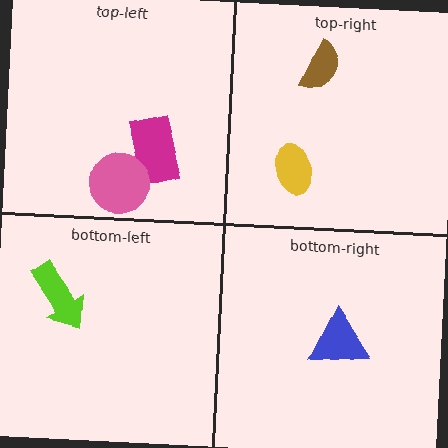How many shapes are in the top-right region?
2.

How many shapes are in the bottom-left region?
1.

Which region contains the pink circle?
The top-left region.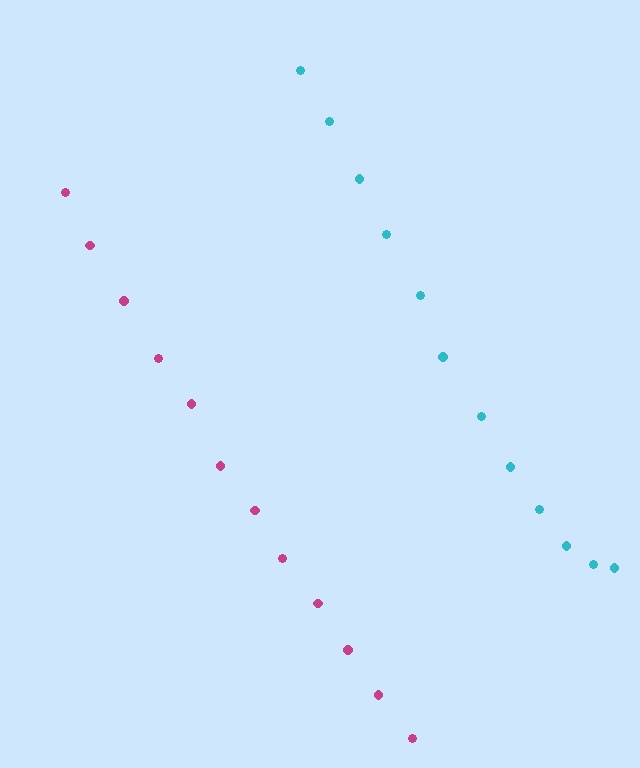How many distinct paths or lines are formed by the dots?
There are 2 distinct paths.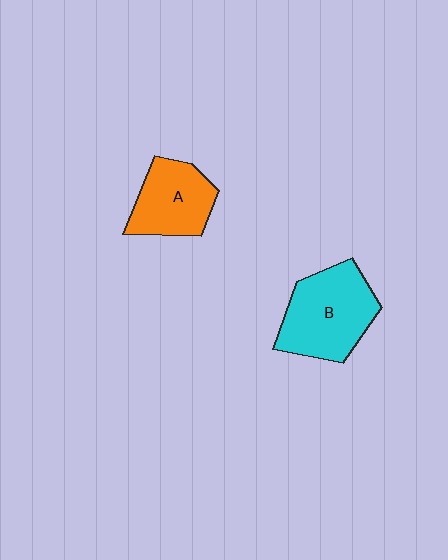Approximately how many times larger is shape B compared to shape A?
Approximately 1.4 times.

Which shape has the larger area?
Shape B (cyan).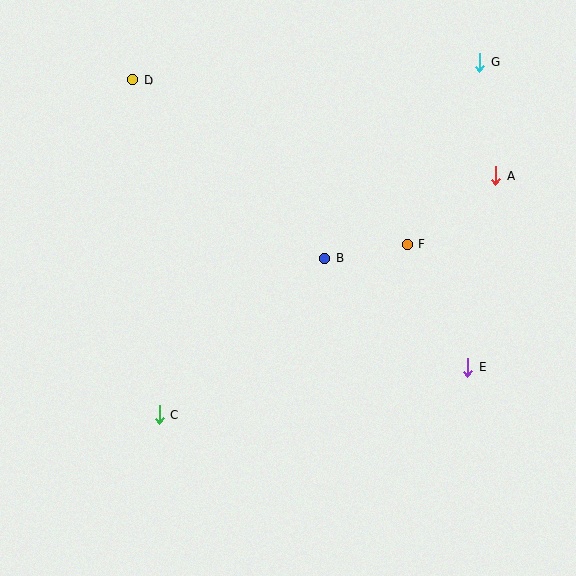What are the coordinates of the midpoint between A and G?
The midpoint between A and G is at (488, 119).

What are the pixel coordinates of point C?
Point C is at (159, 414).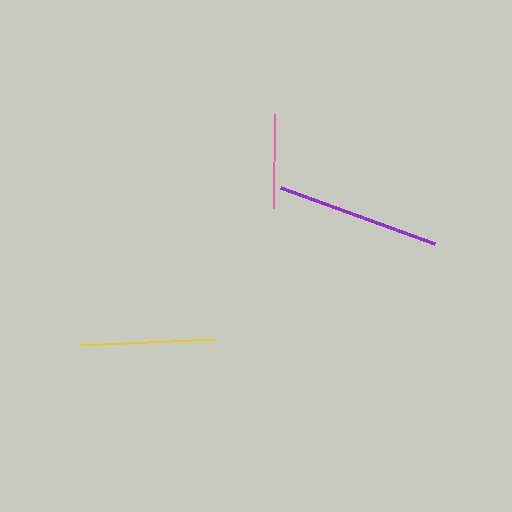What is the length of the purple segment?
The purple segment is approximately 164 pixels long.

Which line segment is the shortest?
The pink line is the shortest at approximately 93 pixels.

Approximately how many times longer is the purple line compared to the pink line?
The purple line is approximately 1.8 times the length of the pink line.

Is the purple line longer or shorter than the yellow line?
The purple line is longer than the yellow line.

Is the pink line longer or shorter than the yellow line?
The yellow line is longer than the pink line.